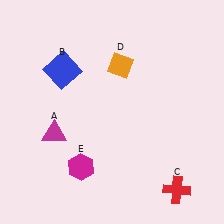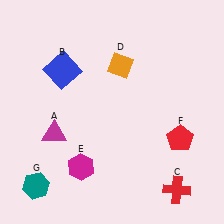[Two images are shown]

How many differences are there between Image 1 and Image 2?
There are 2 differences between the two images.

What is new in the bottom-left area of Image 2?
A teal hexagon (G) was added in the bottom-left area of Image 2.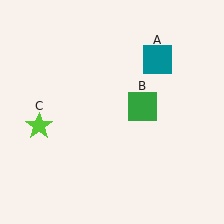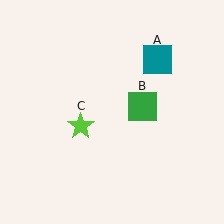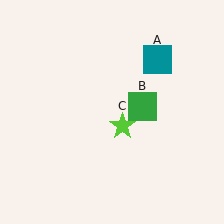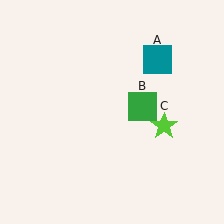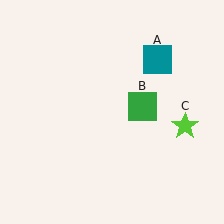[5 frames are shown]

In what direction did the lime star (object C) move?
The lime star (object C) moved right.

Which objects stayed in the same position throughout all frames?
Teal square (object A) and green square (object B) remained stationary.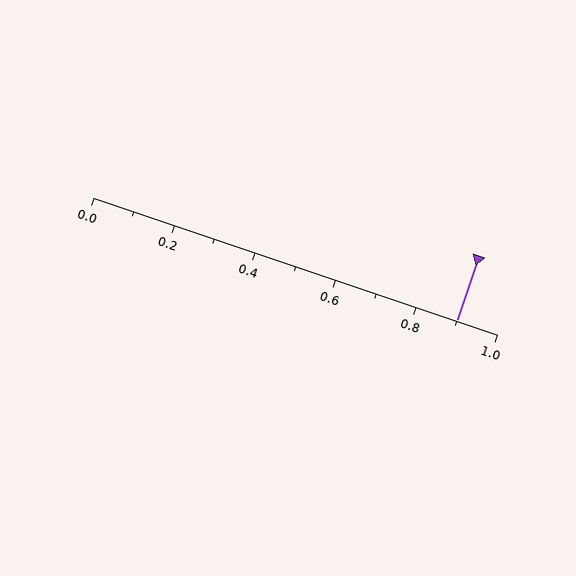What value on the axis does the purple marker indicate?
The marker indicates approximately 0.9.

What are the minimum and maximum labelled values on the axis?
The axis runs from 0.0 to 1.0.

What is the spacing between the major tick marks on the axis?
The major ticks are spaced 0.2 apart.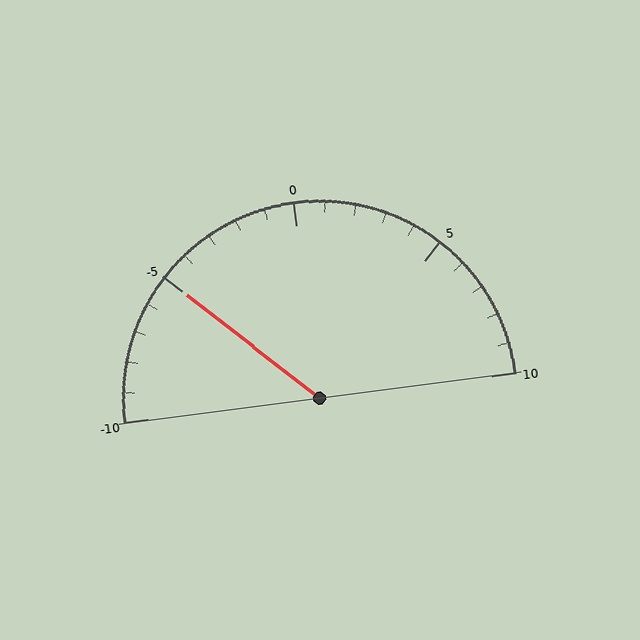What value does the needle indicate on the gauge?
The needle indicates approximately -5.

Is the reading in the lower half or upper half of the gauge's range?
The reading is in the lower half of the range (-10 to 10).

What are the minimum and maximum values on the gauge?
The gauge ranges from -10 to 10.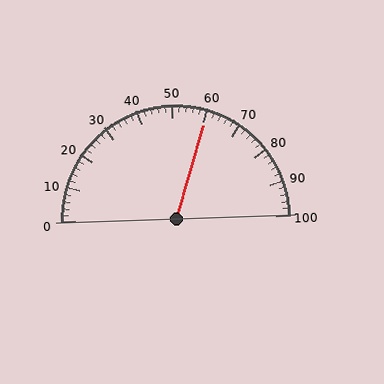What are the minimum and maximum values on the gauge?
The gauge ranges from 0 to 100.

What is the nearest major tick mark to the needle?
The nearest major tick mark is 60.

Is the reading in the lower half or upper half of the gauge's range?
The reading is in the upper half of the range (0 to 100).